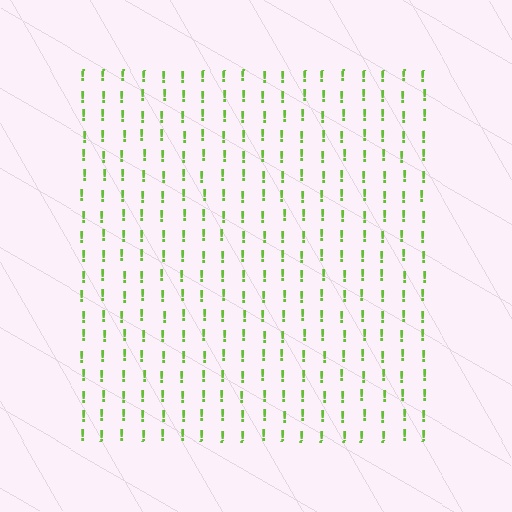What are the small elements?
The small elements are exclamation marks.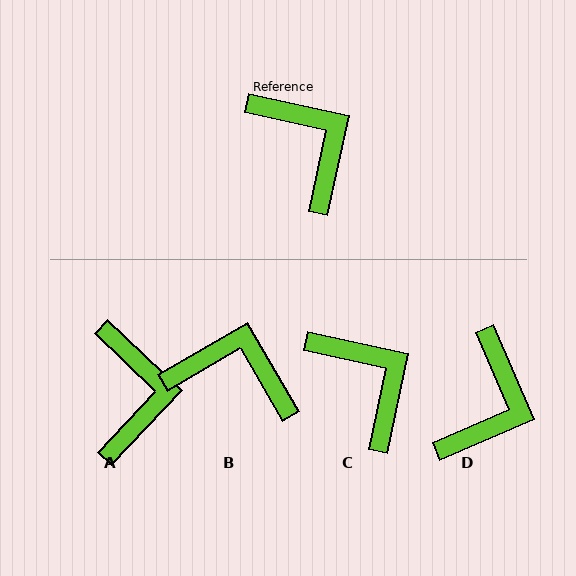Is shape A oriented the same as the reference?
No, it is off by about 32 degrees.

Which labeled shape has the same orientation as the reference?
C.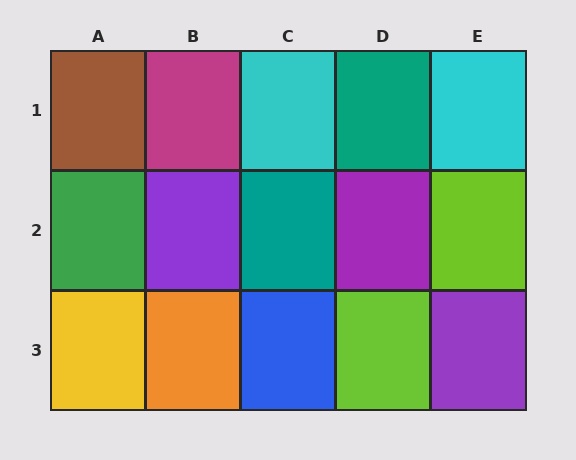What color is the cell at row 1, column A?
Brown.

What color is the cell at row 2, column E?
Lime.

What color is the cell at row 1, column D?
Teal.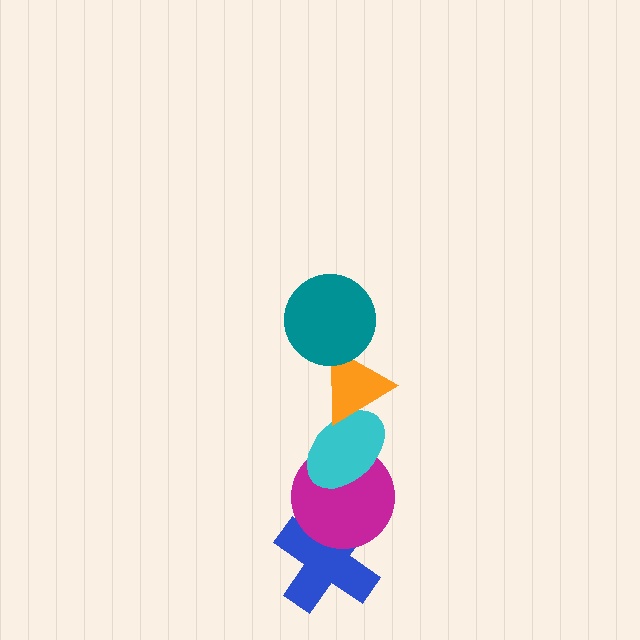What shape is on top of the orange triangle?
The teal circle is on top of the orange triangle.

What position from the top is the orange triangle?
The orange triangle is 2nd from the top.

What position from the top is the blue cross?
The blue cross is 5th from the top.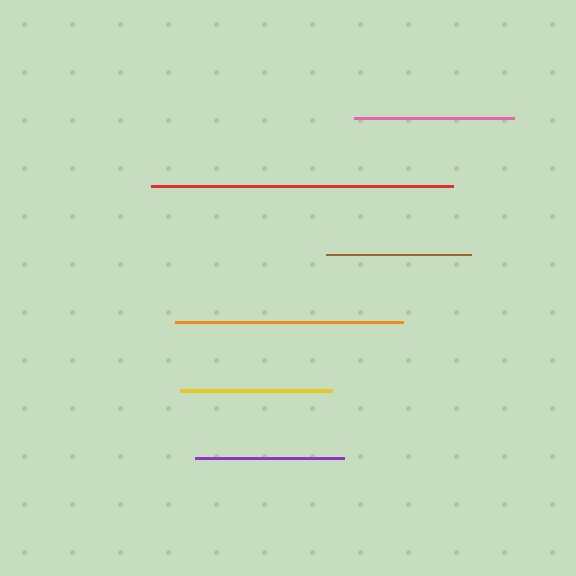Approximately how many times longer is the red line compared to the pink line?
The red line is approximately 1.9 times the length of the pink line.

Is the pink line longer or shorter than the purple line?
The pink line is longer than the purple line.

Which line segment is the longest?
The red line is the longest at approximately 302 pixels.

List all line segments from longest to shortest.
From longest to shortest: red, orange, pink, yellow, purple, brown.